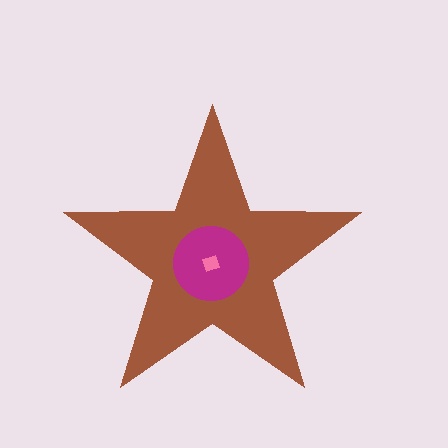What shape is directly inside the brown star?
The magenta circle.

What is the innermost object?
The pink diamond.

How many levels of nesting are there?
3.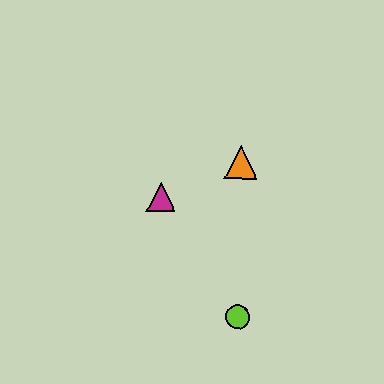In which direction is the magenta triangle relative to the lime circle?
The magenta triangle is above the lime circle.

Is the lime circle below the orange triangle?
Yes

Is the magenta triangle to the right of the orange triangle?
No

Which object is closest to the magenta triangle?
The orange triangle is closest to the magenta triangle.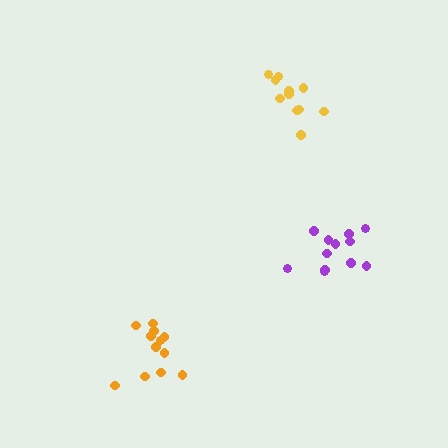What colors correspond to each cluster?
The clusters are colored: purple, orange, yellow.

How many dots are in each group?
Group 1: 12 dots, Group 2: 12 dots, Group 3: 11 dots (35 total).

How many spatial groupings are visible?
There are 3 spatial groupings.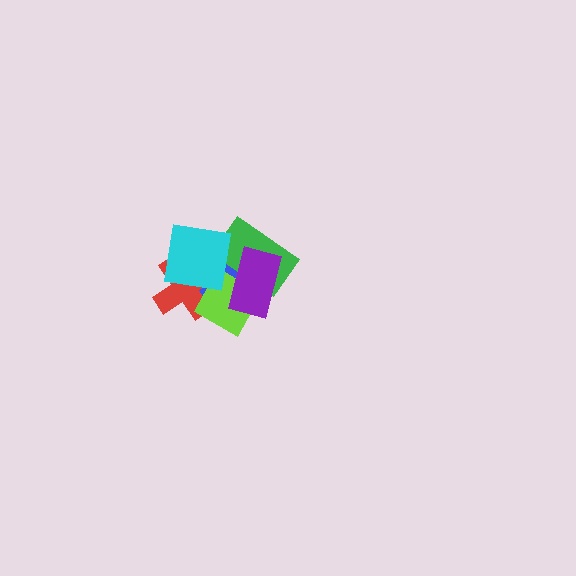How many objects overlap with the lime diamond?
5 objects overlap with the lime diamond.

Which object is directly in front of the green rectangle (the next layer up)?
The lime diamond is directly in front of the green rectangle.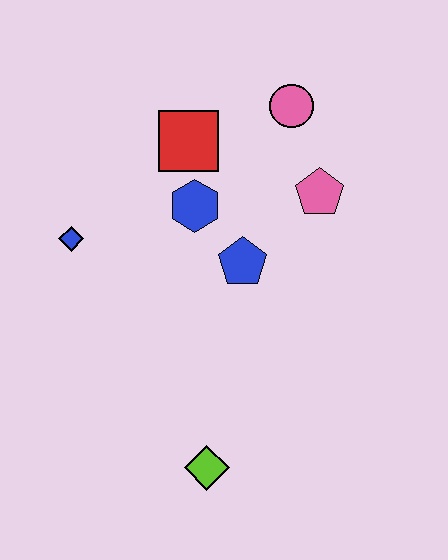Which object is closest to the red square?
The blue hexagon is closest to the red square.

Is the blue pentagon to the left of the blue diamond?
No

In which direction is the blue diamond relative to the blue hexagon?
The blue diamond is to the left of the blue hexagon.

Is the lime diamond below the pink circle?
Yes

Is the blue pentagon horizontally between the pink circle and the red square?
Yes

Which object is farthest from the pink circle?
The lime diamond is farthest from the pink circle.